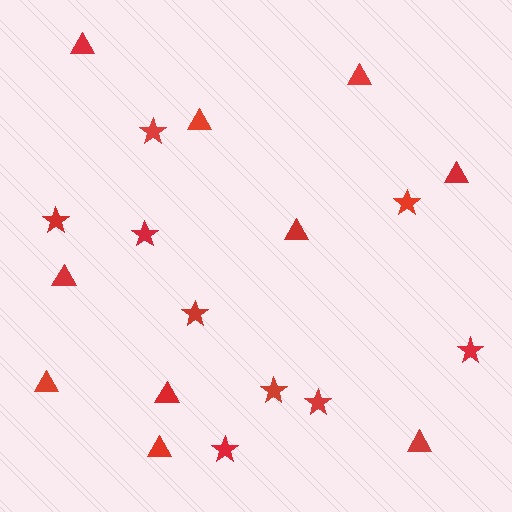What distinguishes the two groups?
There are 2 groups: one group of triangles (10) and one group of stars (9).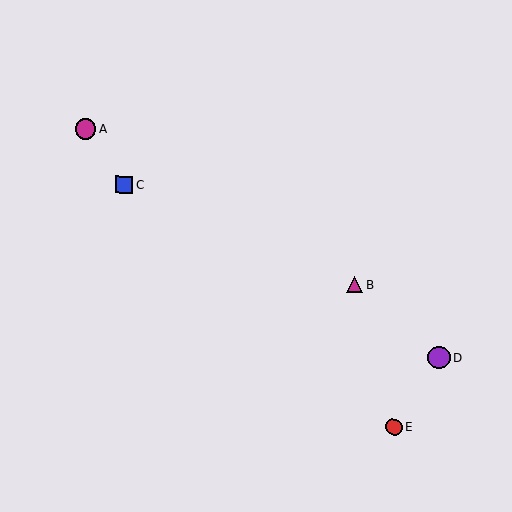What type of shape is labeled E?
Shape E is a red circle.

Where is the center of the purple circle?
The center of the purple circle is at (439, 358).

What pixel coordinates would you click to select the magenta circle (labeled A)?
Click at (86, 129) to select the magenta circle A.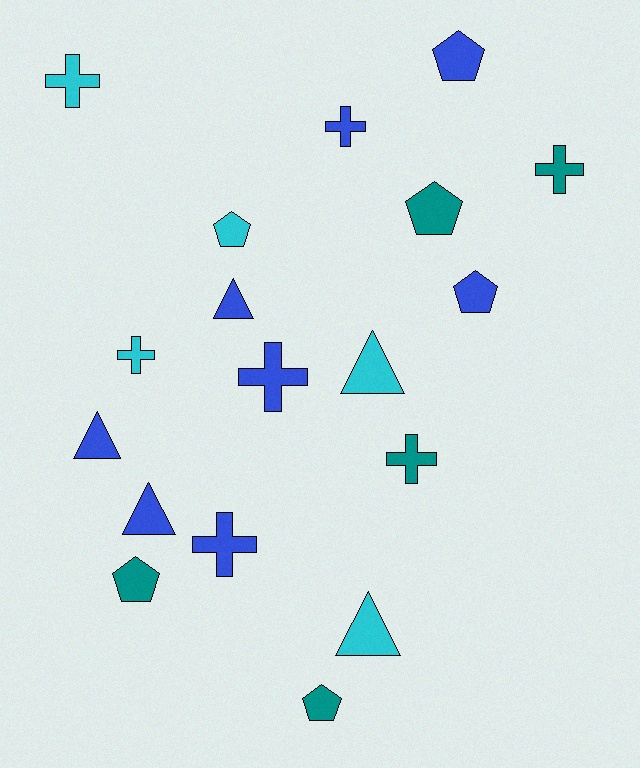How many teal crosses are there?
There are 2 teal crosses.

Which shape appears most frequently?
Cross, with 7 objects.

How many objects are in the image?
There are 18 objects.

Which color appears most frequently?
Blue, with 8 objects.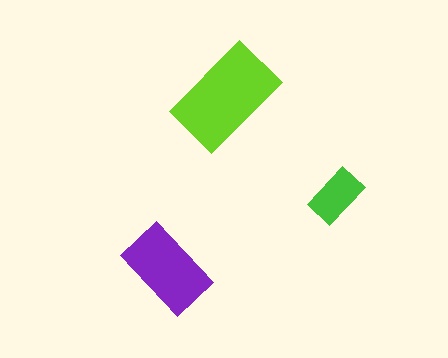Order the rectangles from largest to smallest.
the lime one, the purple one, the green one.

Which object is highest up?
The lime rectangle is topmost.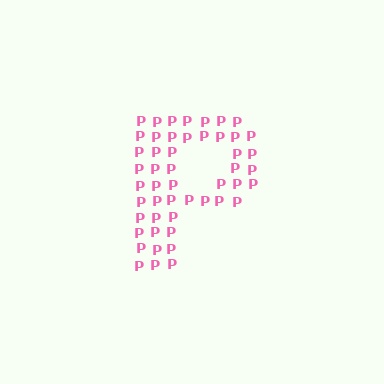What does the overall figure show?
The overall figure shows the letter P.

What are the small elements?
The small elements are letter P's.